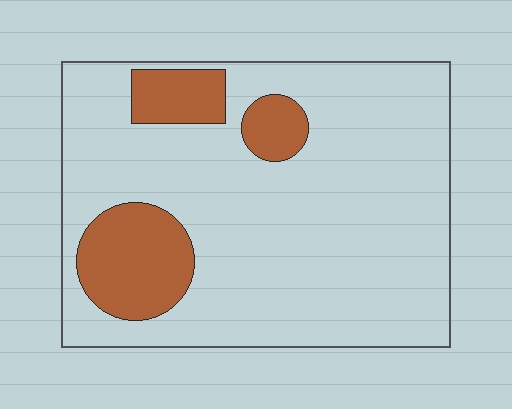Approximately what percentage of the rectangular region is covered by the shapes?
Approximately 20%.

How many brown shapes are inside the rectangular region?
3.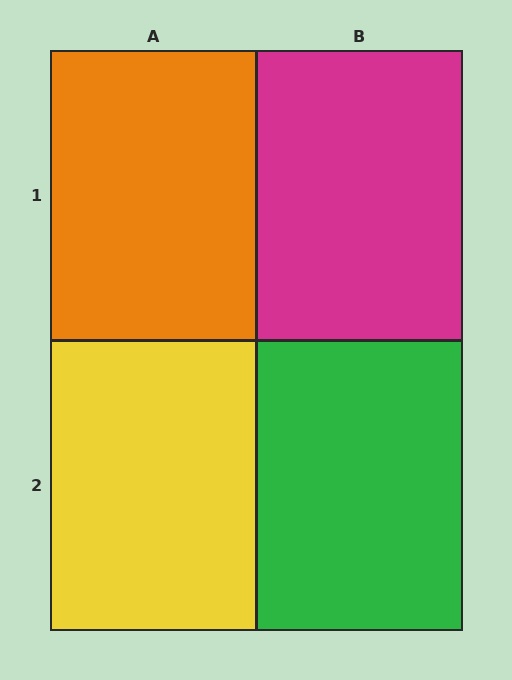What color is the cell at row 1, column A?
Orange.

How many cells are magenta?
1 cell is magenta.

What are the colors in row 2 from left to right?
Yellow, green.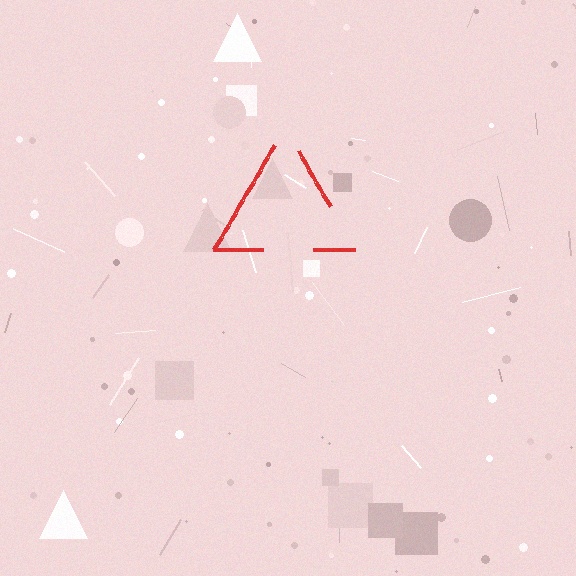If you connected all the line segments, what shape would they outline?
They would outline a triangle.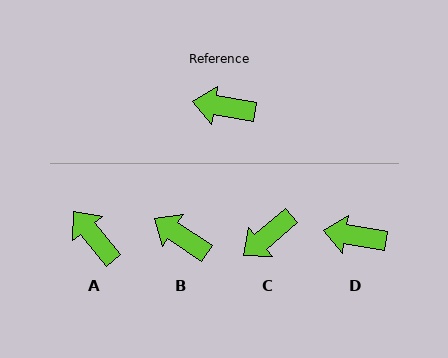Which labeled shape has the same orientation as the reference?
D.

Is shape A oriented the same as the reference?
No, it is off by about 42 degrees.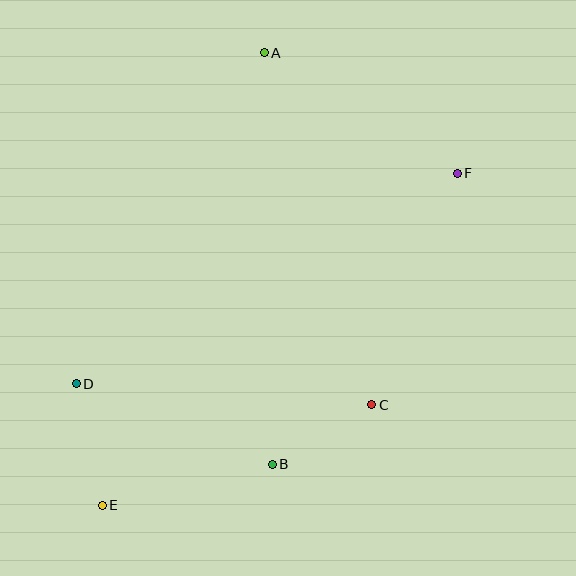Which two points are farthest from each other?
Points E and F are farthest from each other.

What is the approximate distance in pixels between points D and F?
The distance between D and F is approximately 435 pixels.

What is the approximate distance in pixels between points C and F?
The distance between C and F is approximately 247 pixels.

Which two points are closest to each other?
Points B and C are closest to each other.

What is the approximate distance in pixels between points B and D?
The distance between B and D is approximately 212 pixels.